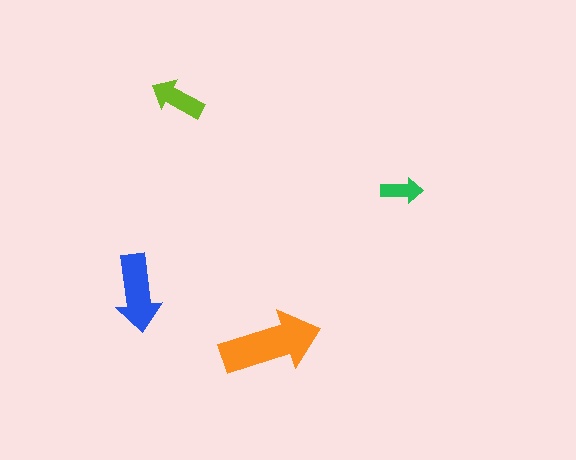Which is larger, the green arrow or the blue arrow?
The blue one.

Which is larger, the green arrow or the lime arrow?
The lime one.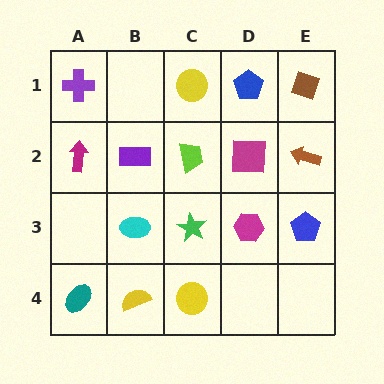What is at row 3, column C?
A green star.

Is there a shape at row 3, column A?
No, that cell is empty.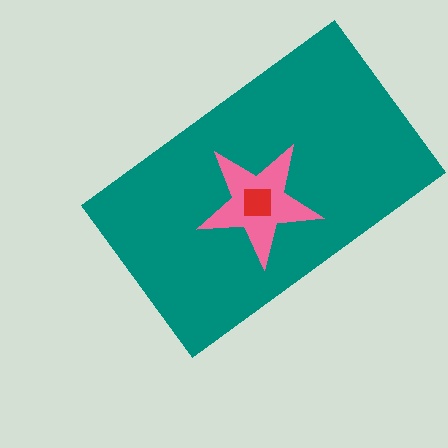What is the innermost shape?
The red square.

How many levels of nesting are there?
3.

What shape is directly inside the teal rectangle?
The pink star.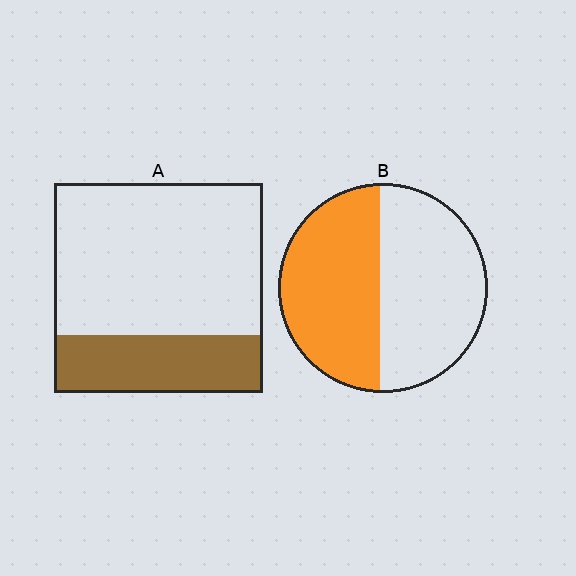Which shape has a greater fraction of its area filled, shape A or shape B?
Shape B.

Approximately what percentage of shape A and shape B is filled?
A is approximately 30% and B is approximately 50%.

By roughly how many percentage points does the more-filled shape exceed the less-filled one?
By roughly 20 percentage points (B over A).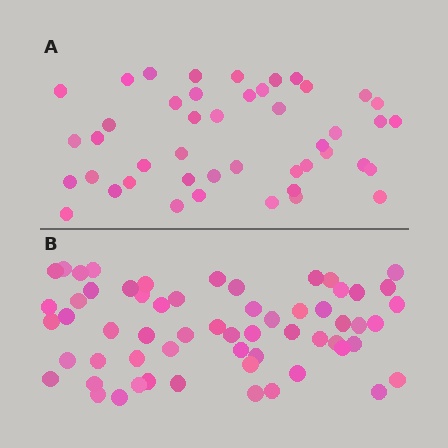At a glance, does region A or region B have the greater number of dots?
Region B (the bottom region) has more dots.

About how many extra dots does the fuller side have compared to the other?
Region B has approximately 15 more dots than region A.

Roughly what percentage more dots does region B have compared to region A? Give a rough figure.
About 35% more.